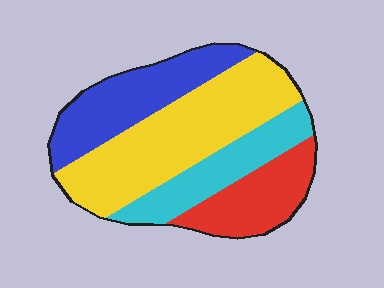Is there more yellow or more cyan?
Yellow.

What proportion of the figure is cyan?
Cyan takes up about one fifth (1/5) of the figure.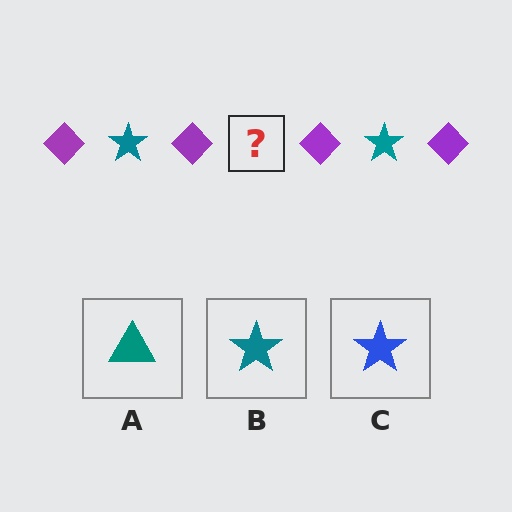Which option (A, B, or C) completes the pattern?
B.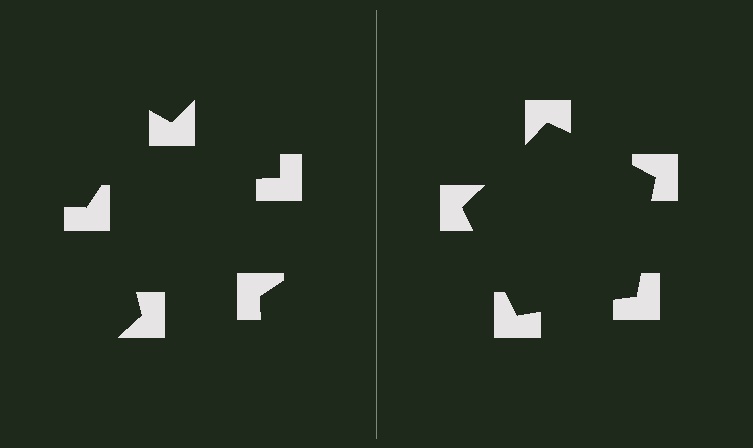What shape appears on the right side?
An illusory pentagon.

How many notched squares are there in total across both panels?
10 — 5 on each side.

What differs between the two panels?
The notched squares are positioned identically on both sides; only the wedge orientations differ. On the right they align to a pentagon; on the left they are misaligned.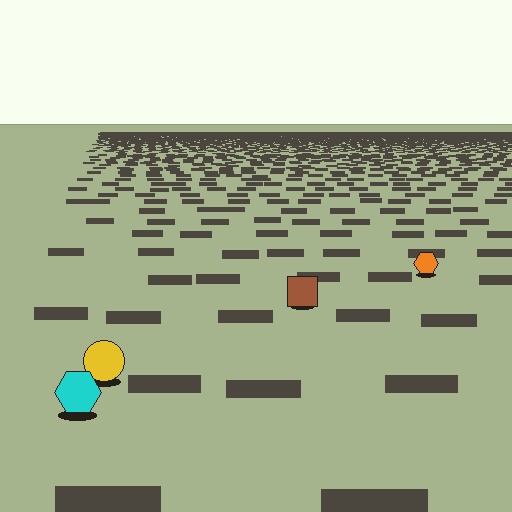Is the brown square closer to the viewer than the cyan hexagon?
No. The cyan hexagon is closer — you can tell from the texture gradient: the ground texture is coarser near it.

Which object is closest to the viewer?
The cyan hexagon is closest. The texture marks near it are larger and more spread out.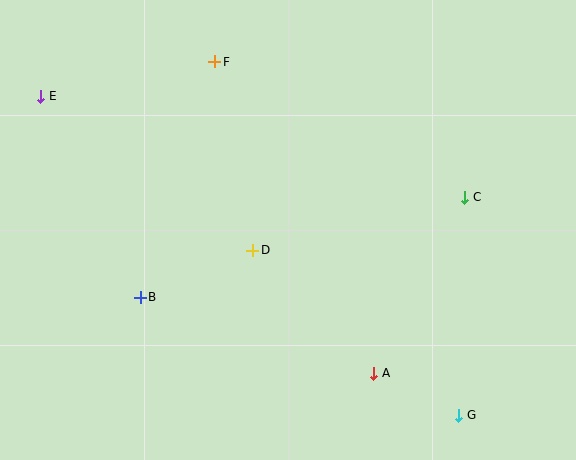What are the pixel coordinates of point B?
Point B is at (140, 297).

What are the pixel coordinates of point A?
Point A is at (374, 373).